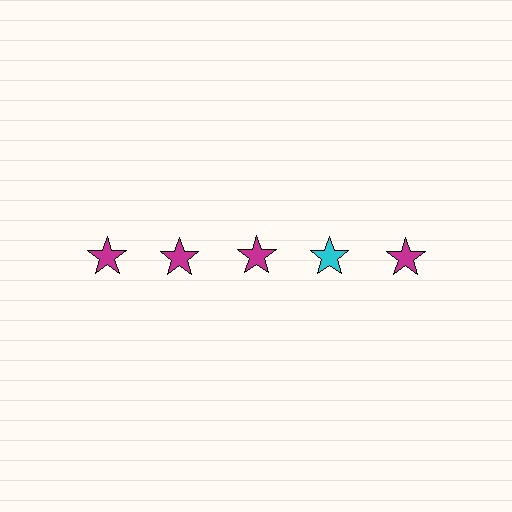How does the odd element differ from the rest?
It has a different color: cyan instead of magenta.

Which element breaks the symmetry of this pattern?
The cyan star in the top row, second from right column breaks the symmetry. All other shapes are magenta stars.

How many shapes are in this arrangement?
There are 5 shapes arranged in a grid pattern.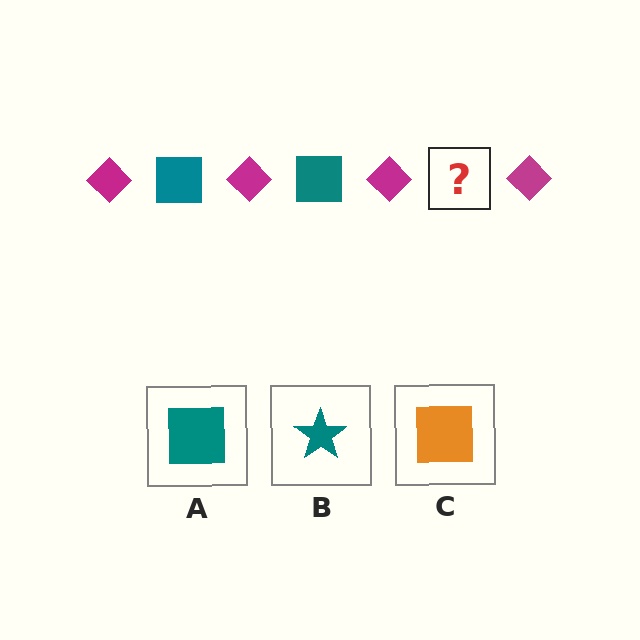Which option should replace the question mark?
Option A.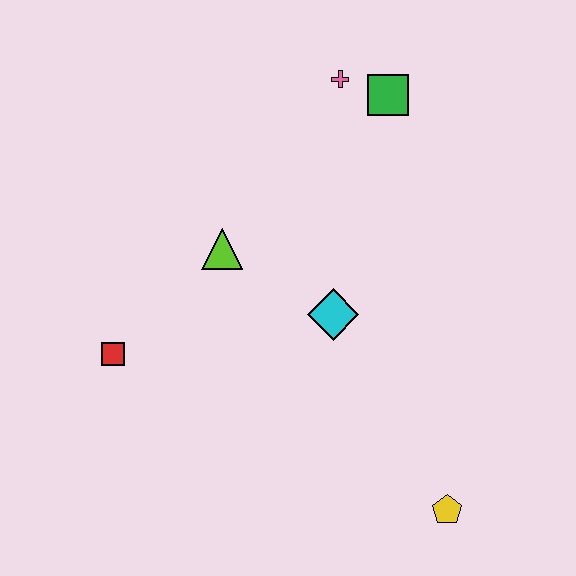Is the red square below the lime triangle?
Yes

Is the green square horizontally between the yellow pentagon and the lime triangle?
Yes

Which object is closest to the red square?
The lime triangle is closest to the red square.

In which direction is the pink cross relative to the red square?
The pink cross is above the red square.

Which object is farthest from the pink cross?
The yellow pentagon is farthest from the pink cross.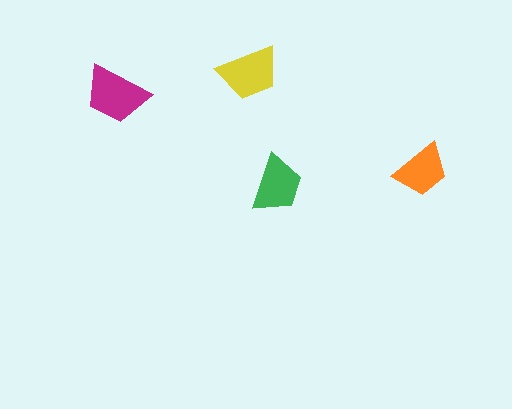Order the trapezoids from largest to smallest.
the magenta one, the yellow one, the green one, the orange one.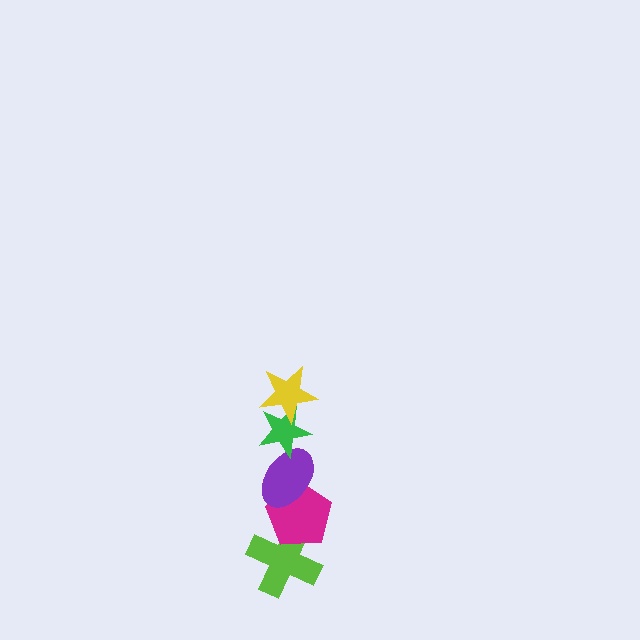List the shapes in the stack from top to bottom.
From top to bottom: the yellow star, the green star, the purple ellipse, the magenta pentagon, the lime cross.